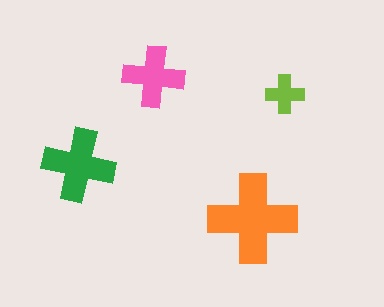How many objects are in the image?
There are 4 objects in the image.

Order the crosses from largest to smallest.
the orange one, the green one, the pink one, the lime one.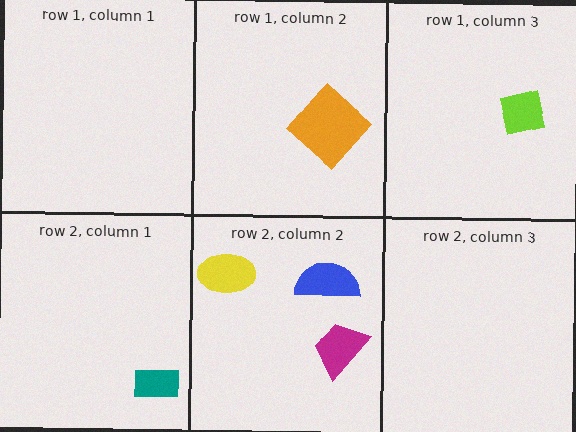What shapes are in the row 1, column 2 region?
The orange diamond.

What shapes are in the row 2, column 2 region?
The yellow ellipse, the magenta trapezoid, the blue semicircle.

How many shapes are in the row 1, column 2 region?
1.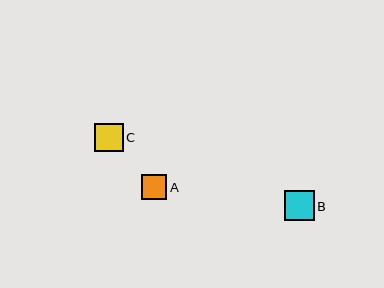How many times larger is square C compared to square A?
Square C is approximately 1.1 times the size of square A.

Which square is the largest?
Square B is the largest with a size of approximately 30 pixels.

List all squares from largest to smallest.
From largest to smallest: B, C, A.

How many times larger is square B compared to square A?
Square B is approximately 1.2 times the size of square A.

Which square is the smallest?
Square A is the smallest with a size of approximately 25 pixels.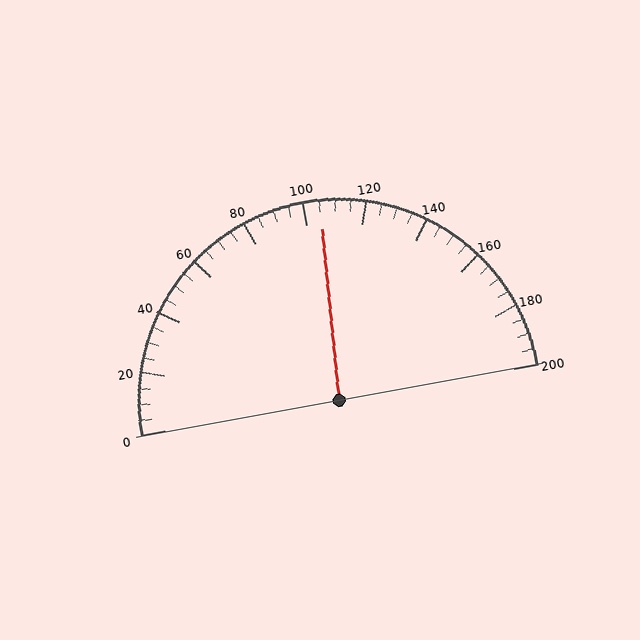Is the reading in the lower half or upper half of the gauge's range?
The reading is in the upper half of the range (0 to 200).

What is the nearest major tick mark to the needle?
The nearest major tick mark is 100.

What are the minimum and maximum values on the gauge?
The gauge ranges from 0 to 200.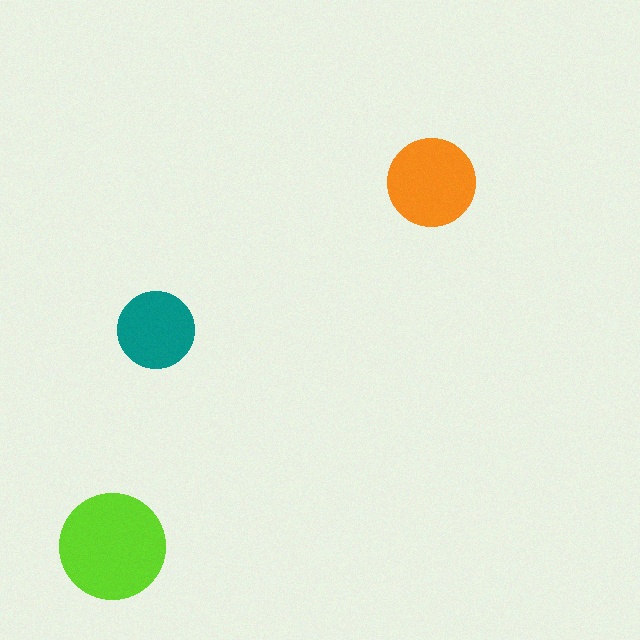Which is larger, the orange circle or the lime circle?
The lime one.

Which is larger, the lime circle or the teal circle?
The lime one.